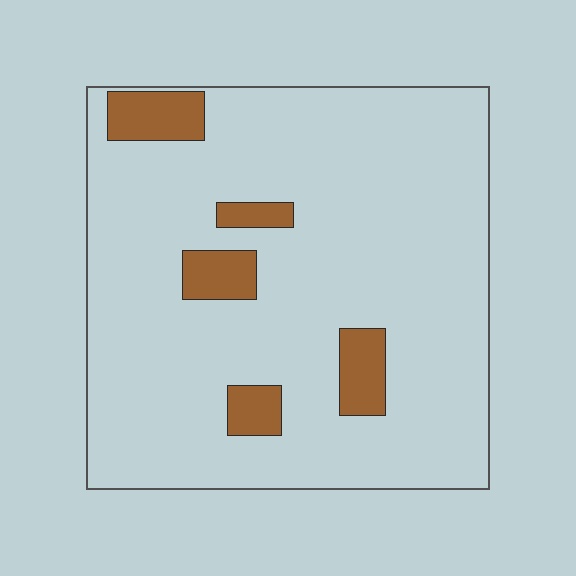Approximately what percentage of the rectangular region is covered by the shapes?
Approximately 10%.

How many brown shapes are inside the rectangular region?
5.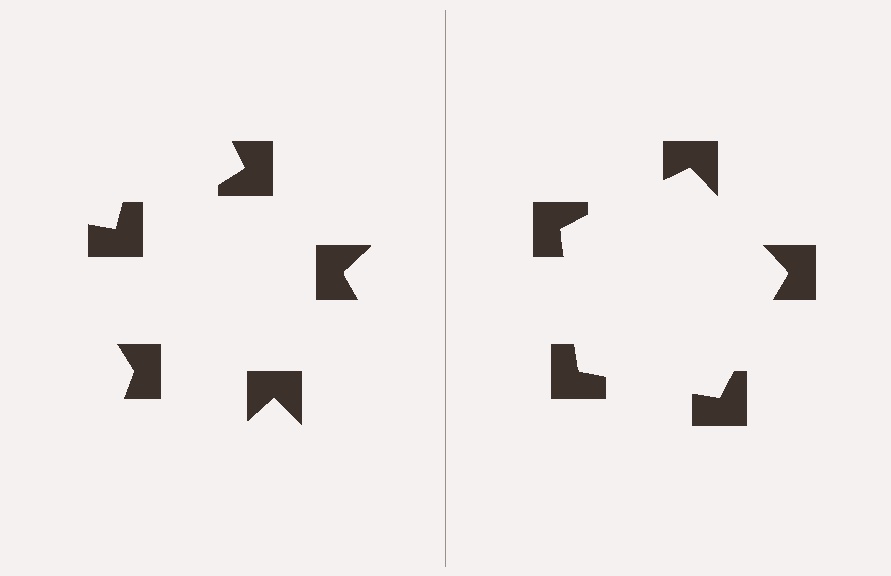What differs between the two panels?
The notched squares are positioned identically on both sides; only the wedge orientations differ. On the right they align to a pentagon; on the left they are misaligned.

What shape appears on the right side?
An illusory pentagon.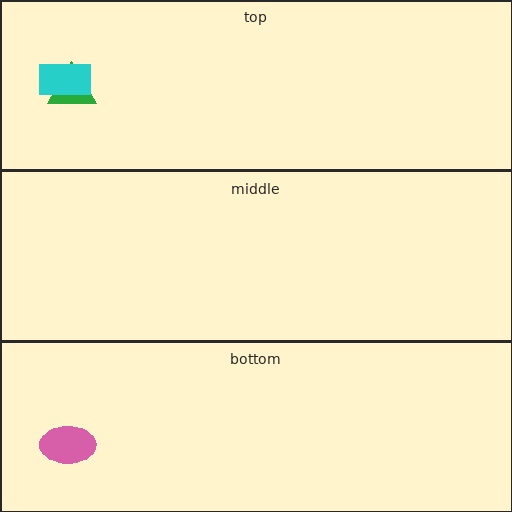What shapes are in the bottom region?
The pink ellipse.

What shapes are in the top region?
The green triangle, the cyan rectangle.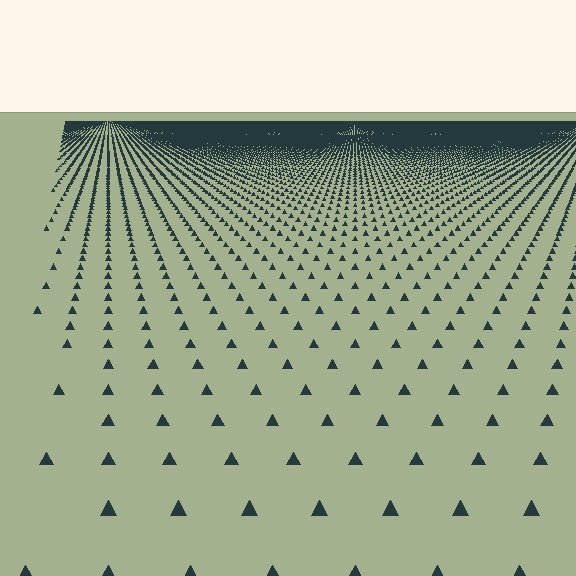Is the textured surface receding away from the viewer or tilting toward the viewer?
The surface is receding away from the viewer. Texture elements get smaller and denser toward the top.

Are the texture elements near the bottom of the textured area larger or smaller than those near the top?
Larger. Near the bottom, elements are closer to the viewer and appear at a bigger on-screen size.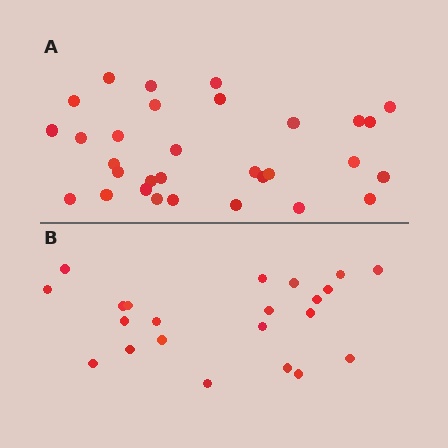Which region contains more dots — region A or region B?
Region A (the top region) has more dots.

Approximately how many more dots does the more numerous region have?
Region A has roughly 8 or so more dots than region B.